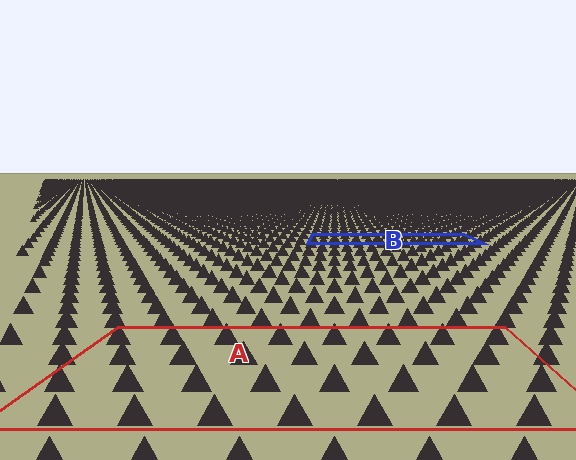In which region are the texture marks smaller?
The texture marks are smaller in region B, because it is farther away.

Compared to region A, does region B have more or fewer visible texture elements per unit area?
Region B has more texture elements per unit area — they are packed more densely because it is farther away.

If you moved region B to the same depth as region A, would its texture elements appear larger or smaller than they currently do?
They would appear larger. At a closer depth, the same texture elements are projected at a bigger on-screen size.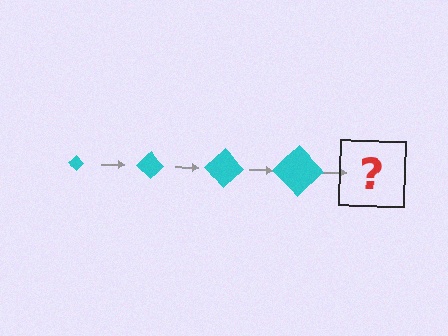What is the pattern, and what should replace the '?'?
The pattern is that the diamond gets progressively larger each step. The '?' should be a cyan diamond, larger than the previous one.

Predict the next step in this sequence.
The next step is a cyan diamond, larger than the previous one.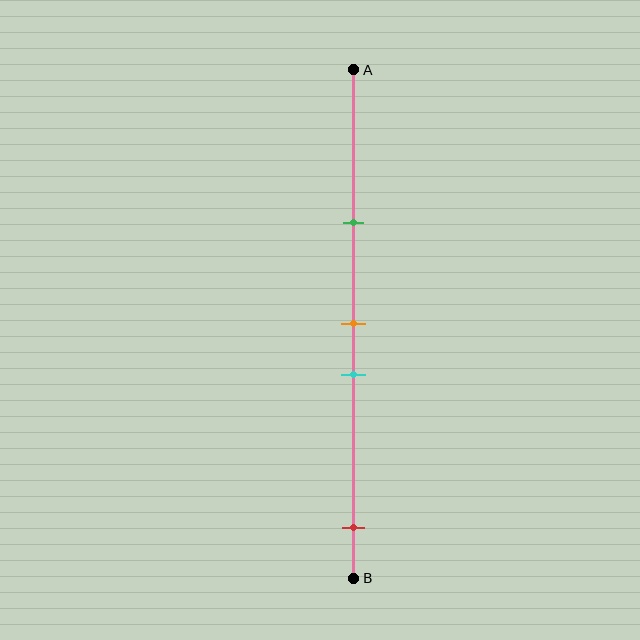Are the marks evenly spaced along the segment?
No, the marks are not evenly spaced.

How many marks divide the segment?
There are 4 marks dividing the segment.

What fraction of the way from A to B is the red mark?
The red mark is approximately 90% (0.9) of the way from A to B.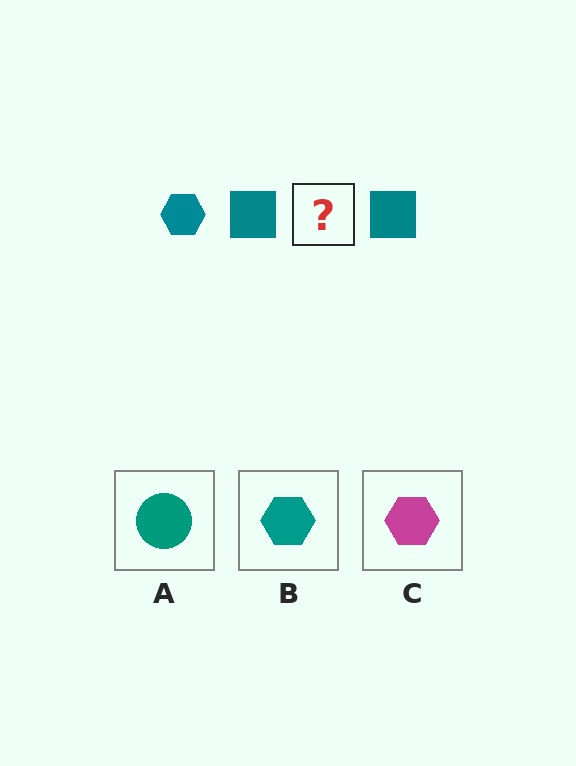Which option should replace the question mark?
Option B.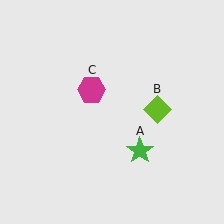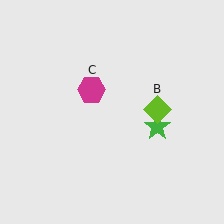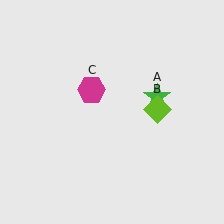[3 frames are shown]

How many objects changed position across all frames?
1 object changed position: green star (object A).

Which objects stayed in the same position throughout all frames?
Lime diamond (object B) and magenta hexagon (object C) remained stationary.